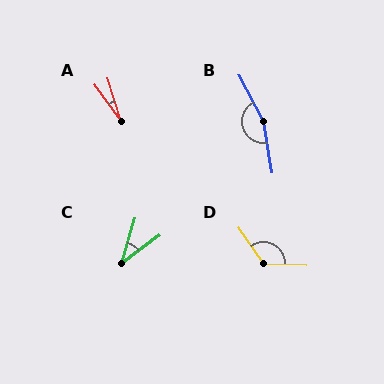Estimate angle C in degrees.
Approximately 37 degrees.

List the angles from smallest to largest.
A (18°), C (37°), D (127°), B (162°).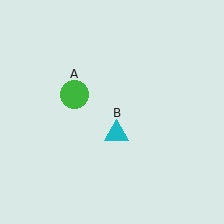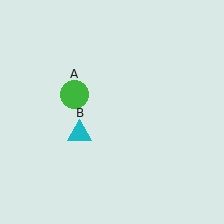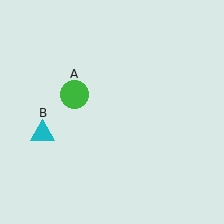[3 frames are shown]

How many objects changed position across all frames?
1 object changed position: cyan triangle (object B).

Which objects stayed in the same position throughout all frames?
Green circle (object A) remained stationary.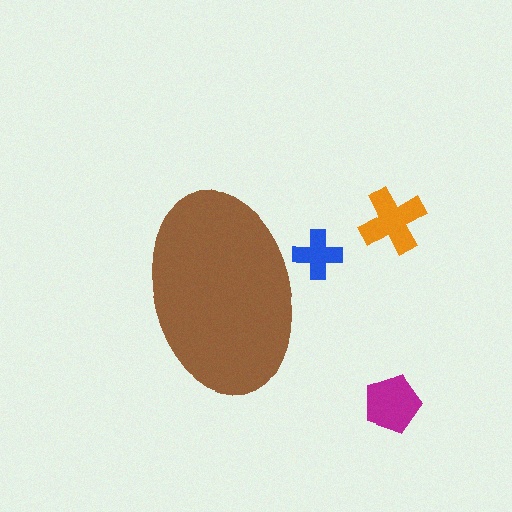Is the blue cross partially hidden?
Yes, the blue cross is partially hidden behind the brown ellipse.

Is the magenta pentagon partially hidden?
No, the magenta pentagon is fully visible.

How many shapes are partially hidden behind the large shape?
1 shape is partially hidden.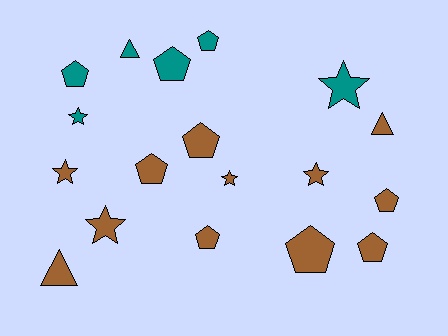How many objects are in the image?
There are 18 objects.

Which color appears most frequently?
Brown, with 12 objects.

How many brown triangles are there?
There are 2 brown triangles.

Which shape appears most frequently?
Pentagon, with 9 objects.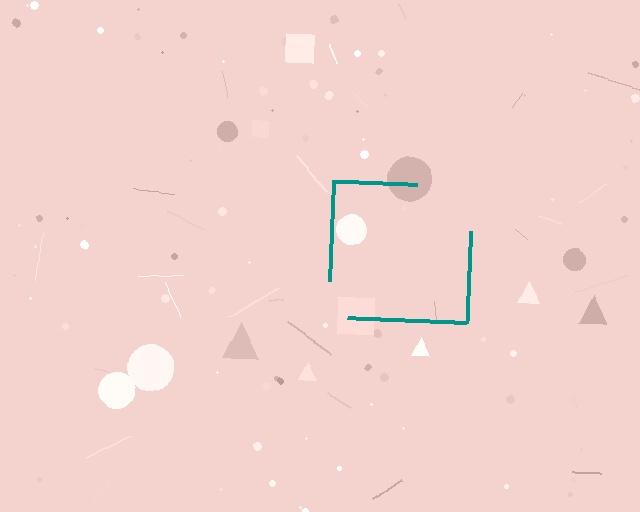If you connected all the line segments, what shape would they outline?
They would outline a square.